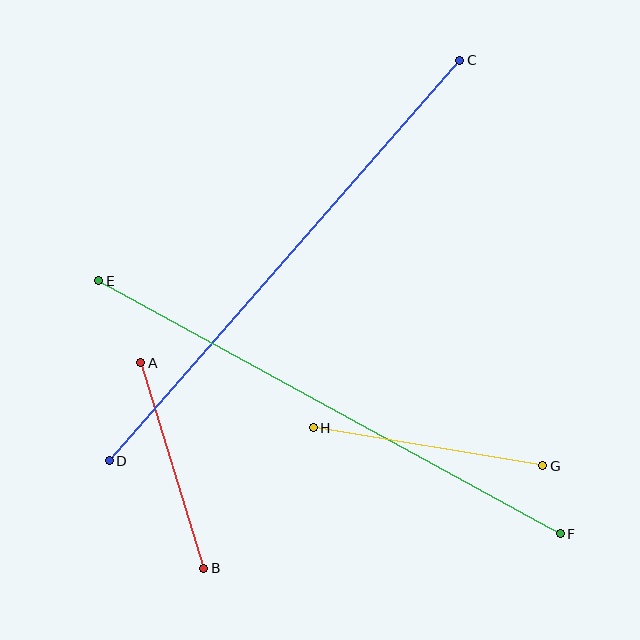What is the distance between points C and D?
The distance is approximately 532 pixels.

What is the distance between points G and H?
The distance is approximately 233 pixels.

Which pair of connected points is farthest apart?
Points C and D are farthest apart.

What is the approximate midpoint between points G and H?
The midpoint is at approximately (428, 447) pixels.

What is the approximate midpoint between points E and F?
The midpoint is at approximately (329, 407) pixels.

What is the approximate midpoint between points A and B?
The midpoint is at approximately (172, 466) pixels.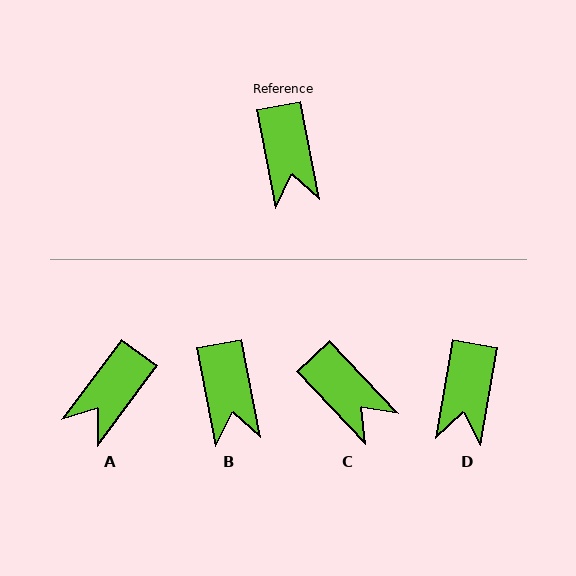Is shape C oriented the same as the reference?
No, it is off by about 32 degrees.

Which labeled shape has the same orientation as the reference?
B.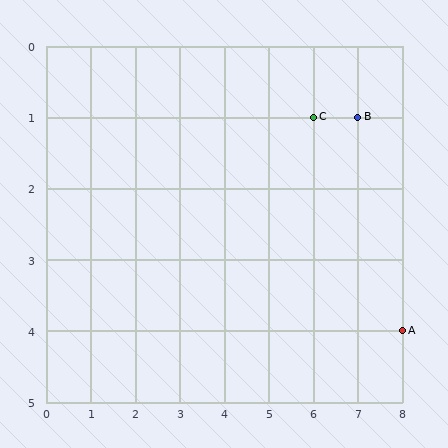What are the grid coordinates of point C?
Point C is at grid coordinates (6, 1).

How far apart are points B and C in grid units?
Points B and C are 1 column apart.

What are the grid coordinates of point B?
Point B is at grid coordinates (7, 1).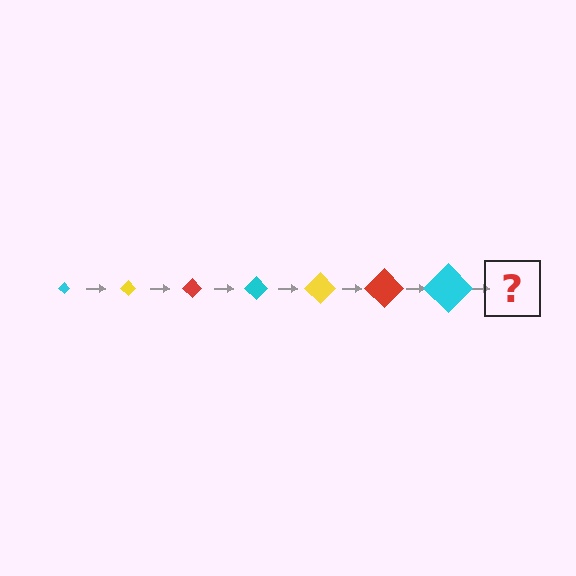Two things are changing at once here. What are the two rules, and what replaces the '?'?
The two rules are that the diamond grows larger each step and the color cycles through cyan, yellow, and red. The '?' should be a yellow diamond, larger than the previous one.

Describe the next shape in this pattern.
It should be a yellow diamond, larger than the previous one.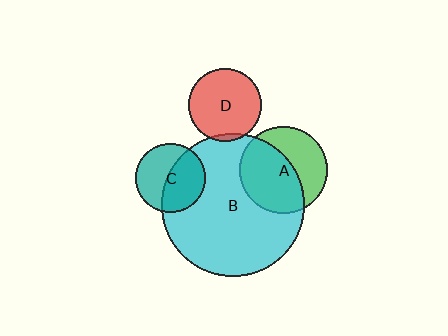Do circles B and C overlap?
Yes.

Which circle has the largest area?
Circle B (cyan).